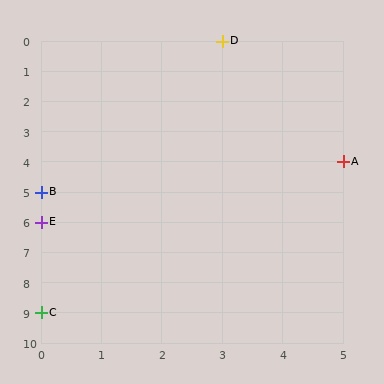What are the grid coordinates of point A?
Point A is at grid coordinates (5, 4).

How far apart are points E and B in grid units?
Points E and B are 1 row apart.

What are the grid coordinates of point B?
Point B is at grid coordinates (0, 5).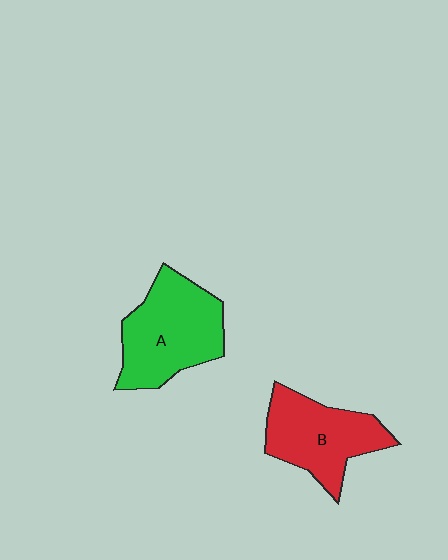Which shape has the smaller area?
Shape B (red).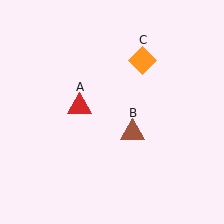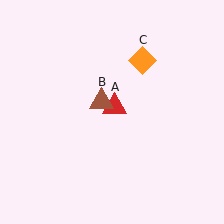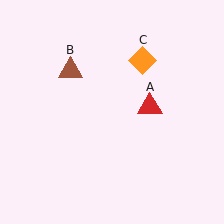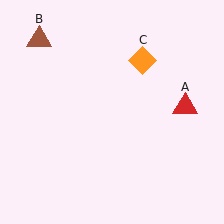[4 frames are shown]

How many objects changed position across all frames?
2 objects changed position: red triangle (object A), brown triangle (object B).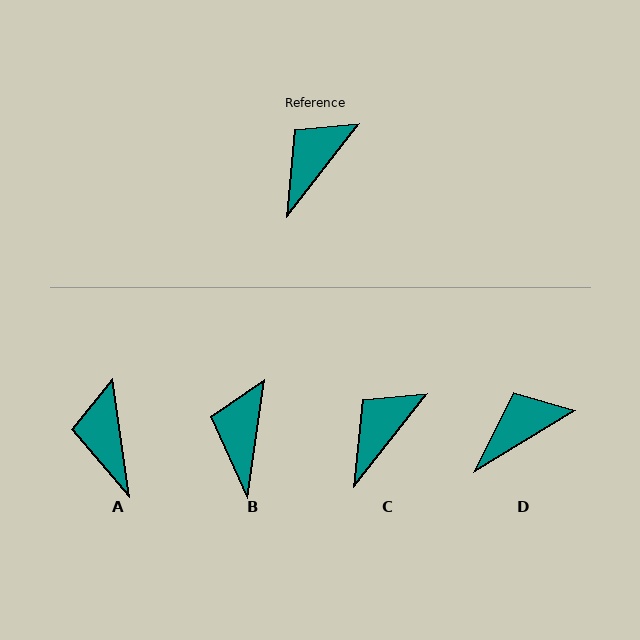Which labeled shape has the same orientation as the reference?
C.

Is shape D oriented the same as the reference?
No, it is off by about 21 degrees.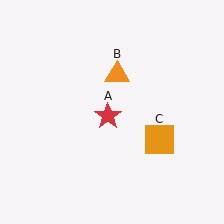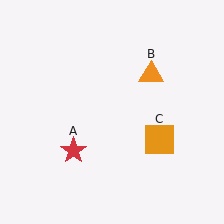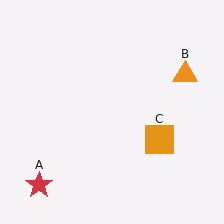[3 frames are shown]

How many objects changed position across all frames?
2 objects changed position: red star (object A), orange triangle (object B).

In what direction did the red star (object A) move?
The red star (object A) moved down and to the left.